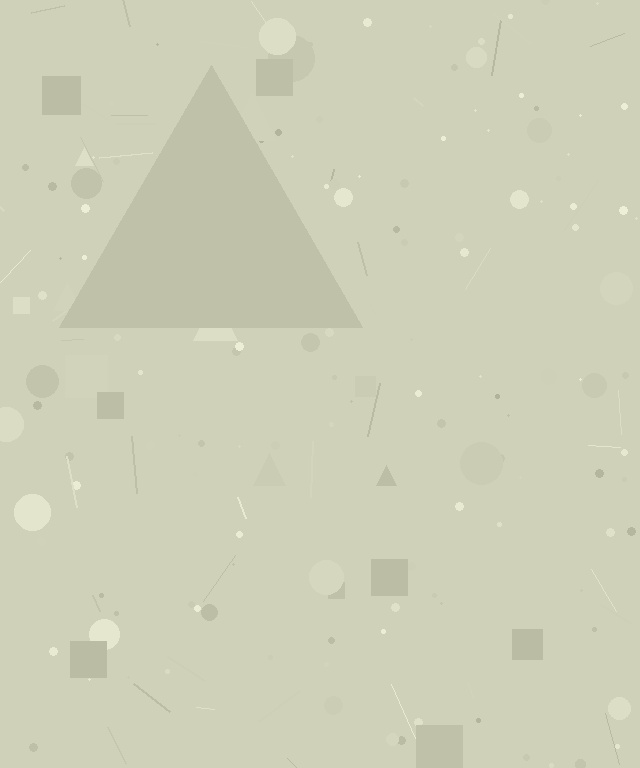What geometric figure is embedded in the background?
A triangle is embedded in the background.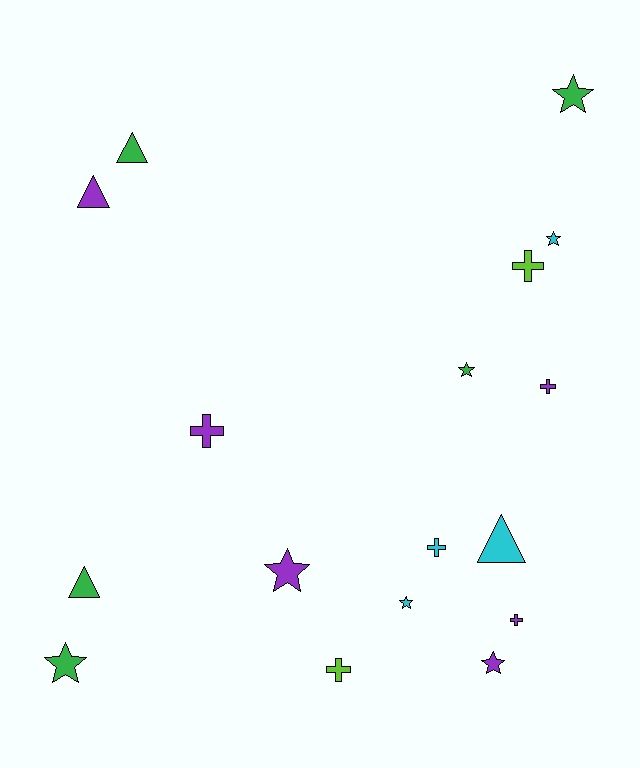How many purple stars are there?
There are 2 purple stars.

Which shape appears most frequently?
Star, with 7 objects.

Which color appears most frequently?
Purple, with 6 objects.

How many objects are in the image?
There are 17 objects.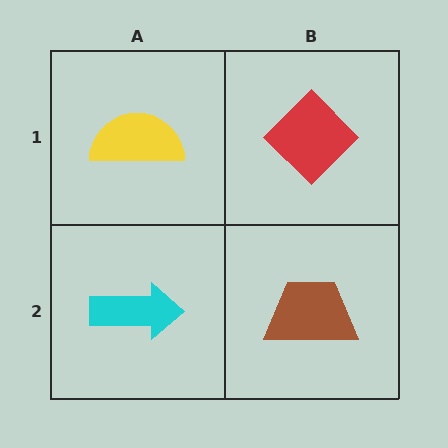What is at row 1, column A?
A yellow semicircle.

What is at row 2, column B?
A brown trapezoid.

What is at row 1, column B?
A red diamond.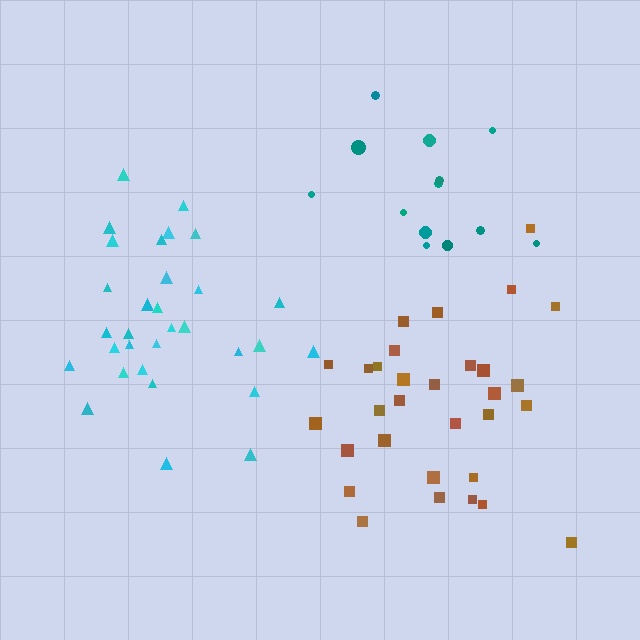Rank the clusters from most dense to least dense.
brown, cyan, teal.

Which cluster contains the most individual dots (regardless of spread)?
Cyan (31).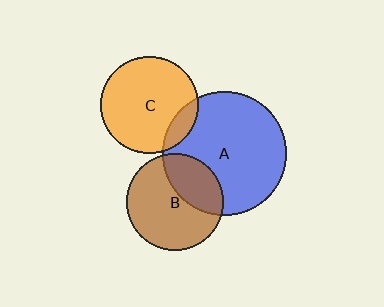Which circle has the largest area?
Circle A (blue).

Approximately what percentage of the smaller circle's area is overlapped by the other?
Approximately 35%.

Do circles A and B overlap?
Yes.